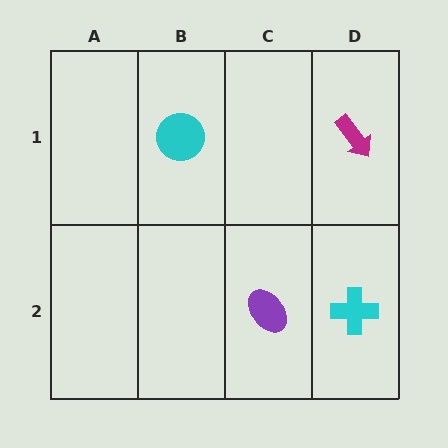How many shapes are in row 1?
2 shapes.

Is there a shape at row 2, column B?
No, that cell is empty.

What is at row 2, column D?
A cyan cross.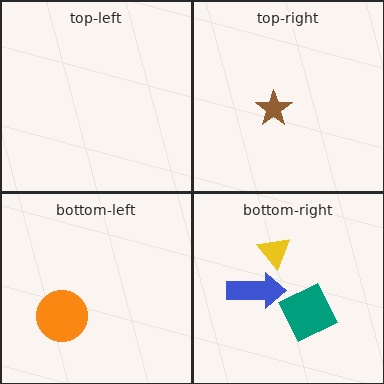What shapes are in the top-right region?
The brown star.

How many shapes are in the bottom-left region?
1.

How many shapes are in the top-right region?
1.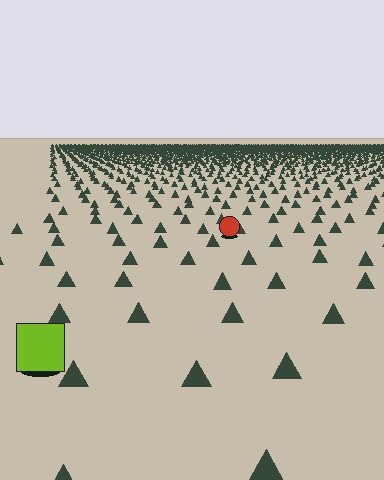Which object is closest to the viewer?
The lime square is closest. The texture marks near it are larger and more spread out.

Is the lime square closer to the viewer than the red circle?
Yes. The lime square is closer — you can tell from the texture gradient: the ground texture is coarser near it.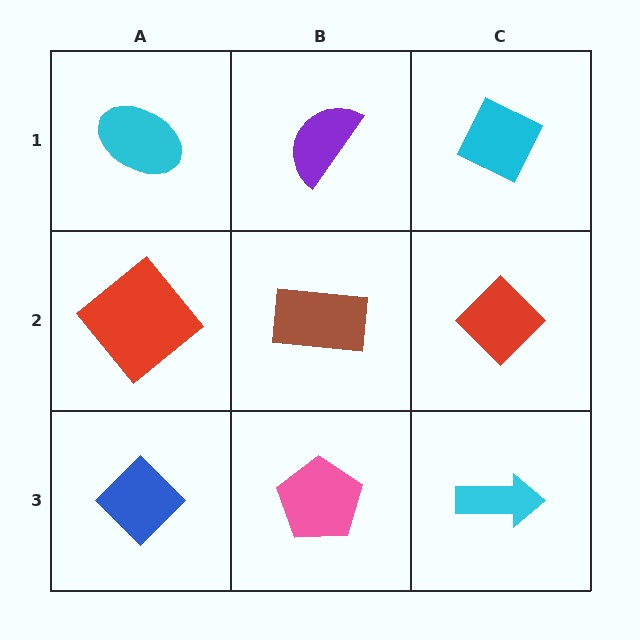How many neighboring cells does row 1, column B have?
3.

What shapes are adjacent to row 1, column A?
A red diamond (row 2, column A), a purple semicircle (row 1, column B).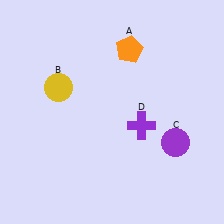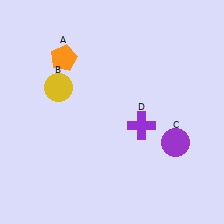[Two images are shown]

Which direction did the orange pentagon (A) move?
The orange pentagon (A) moved left.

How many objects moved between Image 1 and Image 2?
1 object moved between the two images.